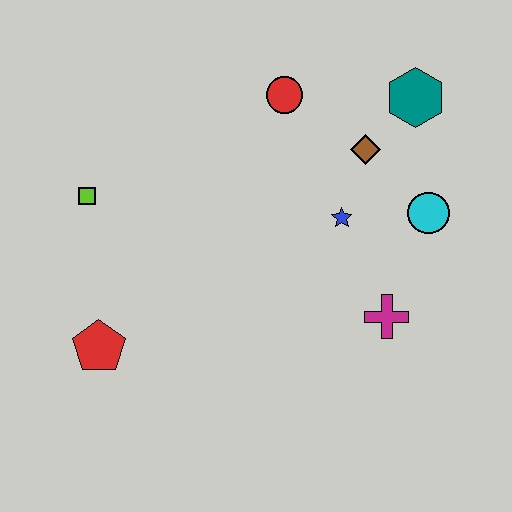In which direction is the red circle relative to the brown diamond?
The red circle is to the left of the brown diamond.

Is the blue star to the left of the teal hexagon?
Yes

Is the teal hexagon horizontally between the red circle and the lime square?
No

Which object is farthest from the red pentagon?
The teal hexagon is farthest from the red pentagon.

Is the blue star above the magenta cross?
Yes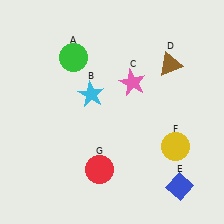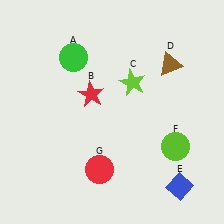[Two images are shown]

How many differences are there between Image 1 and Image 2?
There are 3 differences between the two images.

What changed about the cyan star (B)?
In Image 1, B is cyan. In Image 2, it changed to red.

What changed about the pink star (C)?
In Image 1, C is pink. In Image 2, it changed to lime.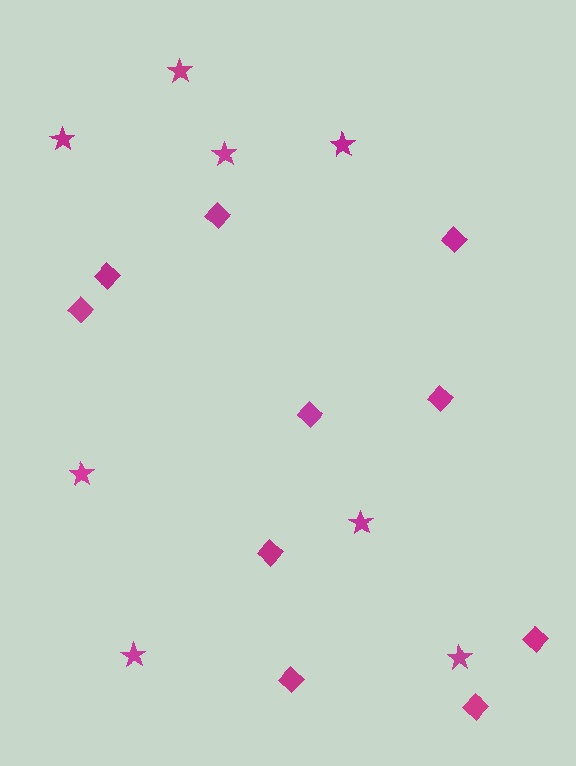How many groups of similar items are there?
There are 2 groups: one group of diamonds (10) and one group of stars (8).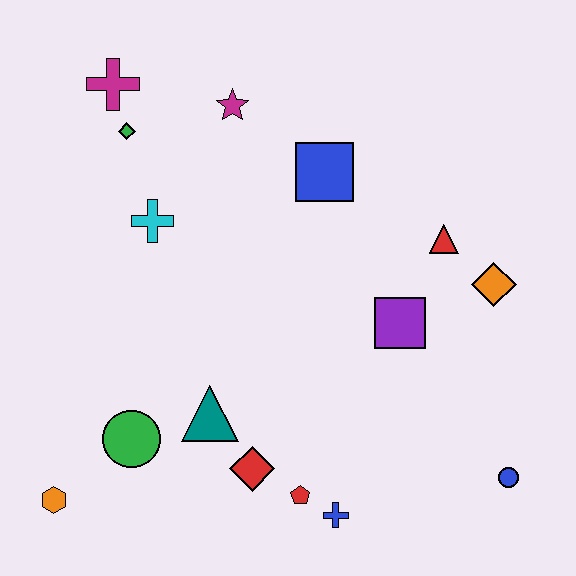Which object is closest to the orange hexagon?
The green circle is closest to the orange hexagon.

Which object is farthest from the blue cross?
The magenta cross is farthest from the blue cross.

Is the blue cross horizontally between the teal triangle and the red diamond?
No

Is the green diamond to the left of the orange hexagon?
No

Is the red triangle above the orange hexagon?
Yes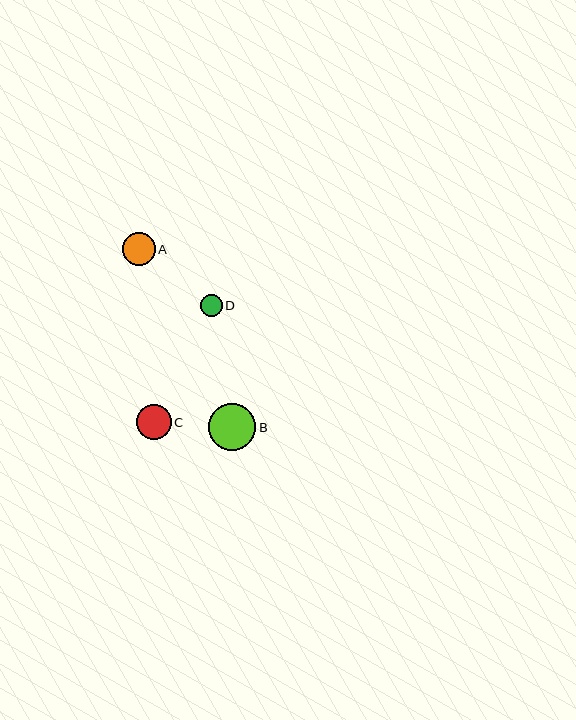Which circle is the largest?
Circle B is the largest with a size of approximately 47 pixels.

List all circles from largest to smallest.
From largest to smallest: B, C, A, D.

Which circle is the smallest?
Circle D is the smallest with a size of approximately 21 pixels.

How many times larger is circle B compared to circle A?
Circle B is approximately 1.4 times the size of circle A.